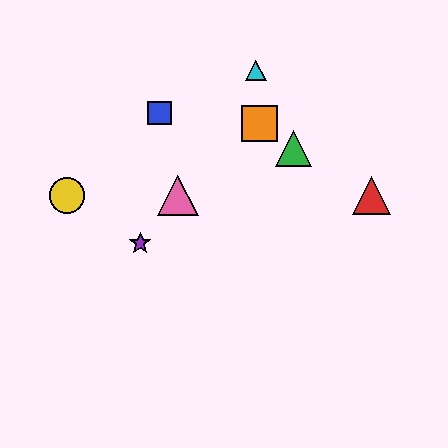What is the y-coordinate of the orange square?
The orange square is at y≈123.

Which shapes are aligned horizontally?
The red triangle, the yellow circle, the pink triangle are aligned horizontally.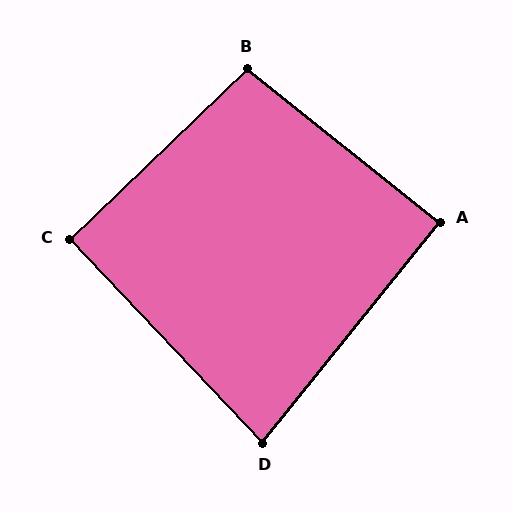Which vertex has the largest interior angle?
B, at approximately 98 degrees.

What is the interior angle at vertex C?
Approximately 90 degrees (approximately right).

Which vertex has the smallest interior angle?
D, at approximately 82 degrees.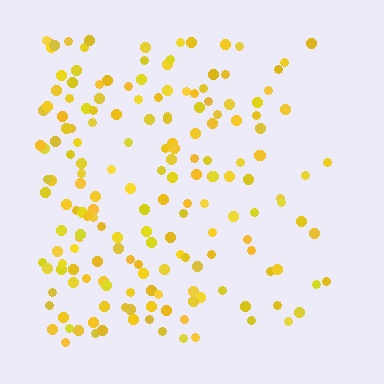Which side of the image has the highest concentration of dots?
The left.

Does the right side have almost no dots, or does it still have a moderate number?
Still a moderate number, just noticeably fewer than the left.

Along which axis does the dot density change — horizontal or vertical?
Horizontal.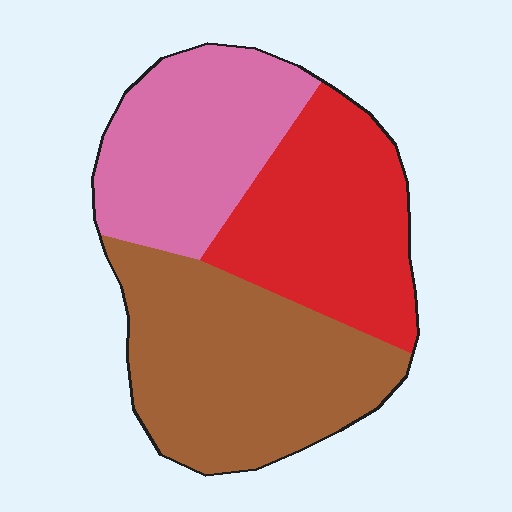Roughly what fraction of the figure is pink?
Pink covers 29% of the figure.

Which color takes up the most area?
Brown, at roughly 40%.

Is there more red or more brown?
Brown.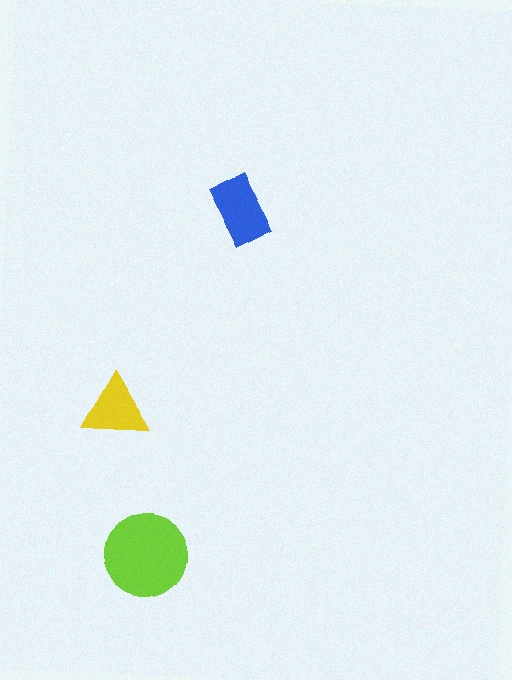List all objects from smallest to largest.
The yellow triangle, the blue rectangle, the lime circle.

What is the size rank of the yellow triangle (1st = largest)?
3rd.